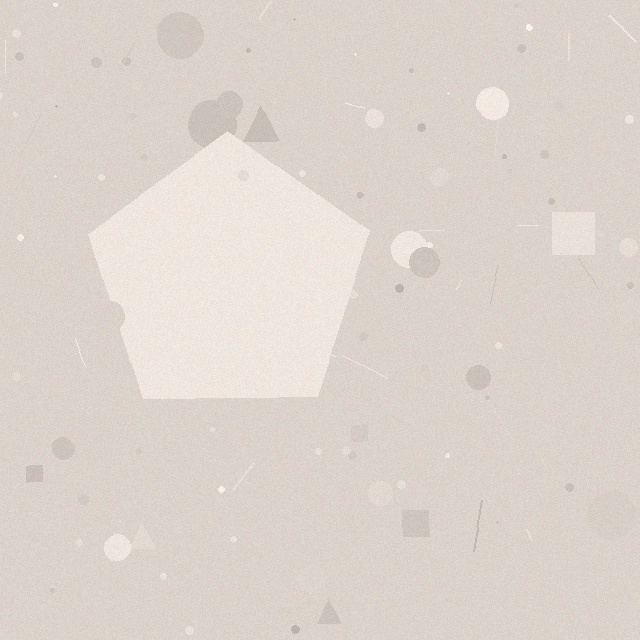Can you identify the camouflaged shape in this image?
The camouflaged shape is a pentagon.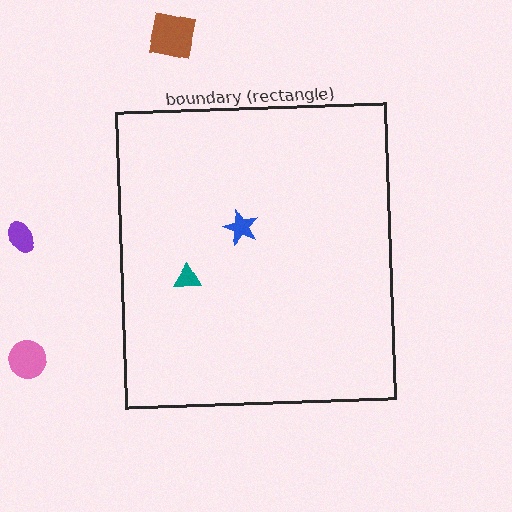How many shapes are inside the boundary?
2 inside, 3 outside.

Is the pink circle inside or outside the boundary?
Outside.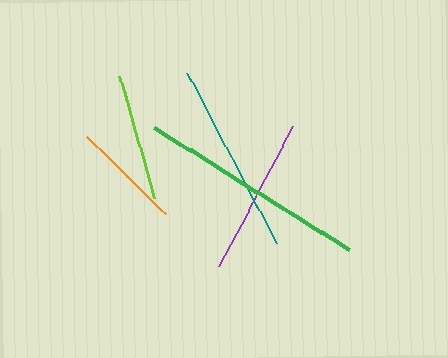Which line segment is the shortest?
The orange line is the shortest at approximately 110 pixels.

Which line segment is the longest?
The green line is the longest at approximately 229 pixels.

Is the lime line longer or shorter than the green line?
The green line is longer than the lime line.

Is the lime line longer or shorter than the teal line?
The teal line is longer than the lime line.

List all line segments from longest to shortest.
From longest to shortest: green, teal, purple, lime, orange.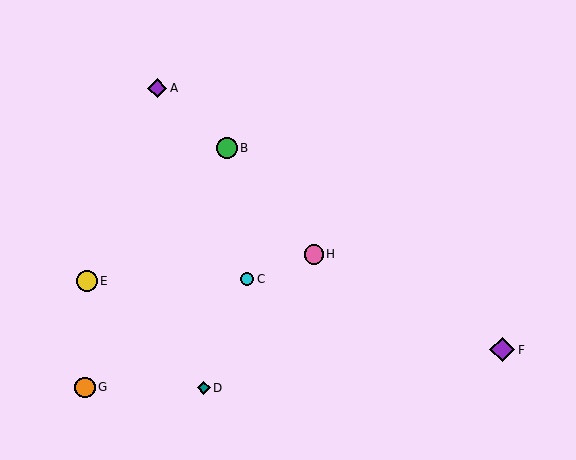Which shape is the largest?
The purple diamond (labeled F) is the largest.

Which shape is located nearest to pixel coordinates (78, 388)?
The orange circle (labeled G) at (85, 387) is nearest to that location.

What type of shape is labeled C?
Shape C is a cyan circle.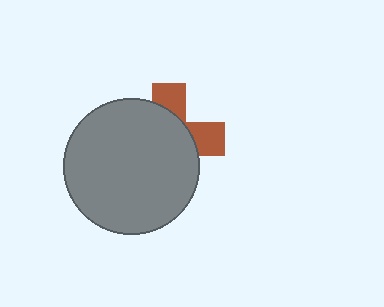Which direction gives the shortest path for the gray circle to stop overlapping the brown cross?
Moving toward the lower-left gives the shortest separation.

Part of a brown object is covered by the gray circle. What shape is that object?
It is a cross.